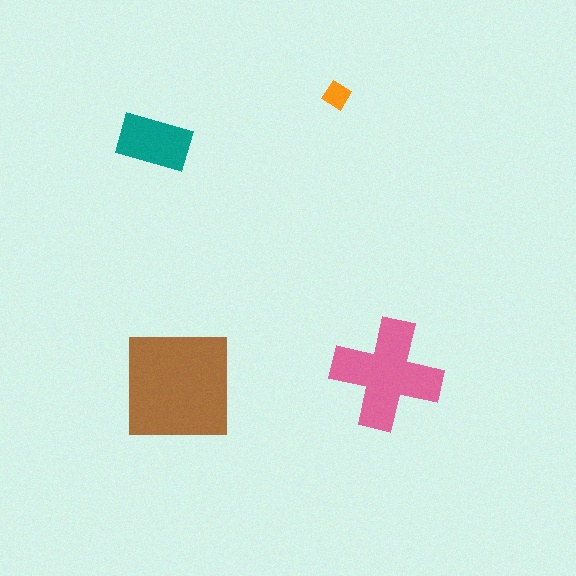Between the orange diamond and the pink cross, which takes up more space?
The pink cross.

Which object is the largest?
The brown square.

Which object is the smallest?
The orange diamond.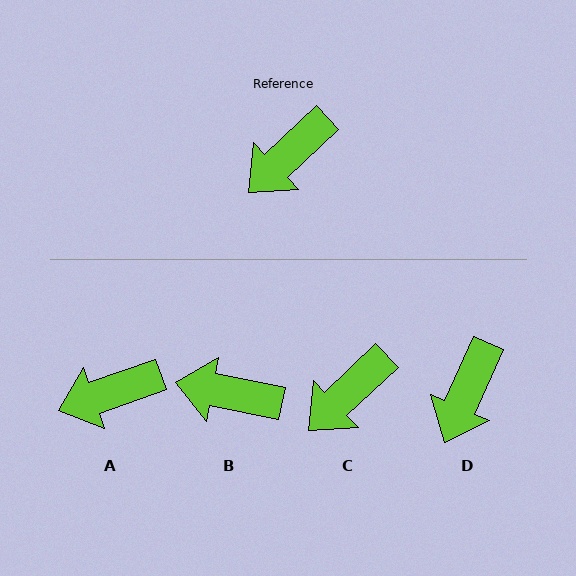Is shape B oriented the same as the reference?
No, it is off by about 55 degrees.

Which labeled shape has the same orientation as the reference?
C.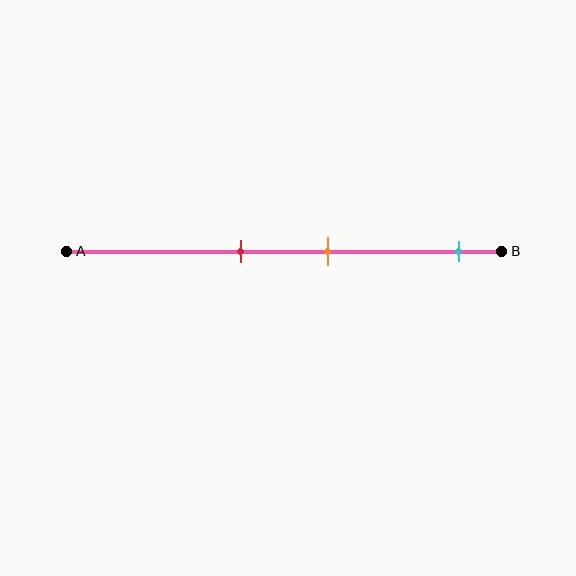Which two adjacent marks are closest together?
The red and orange marks are the closest adjacent pair.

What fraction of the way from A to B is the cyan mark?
The cyan mark is approximately 90% (0.9) of the way from A to B.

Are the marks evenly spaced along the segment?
No, the marks are not evenly spaced.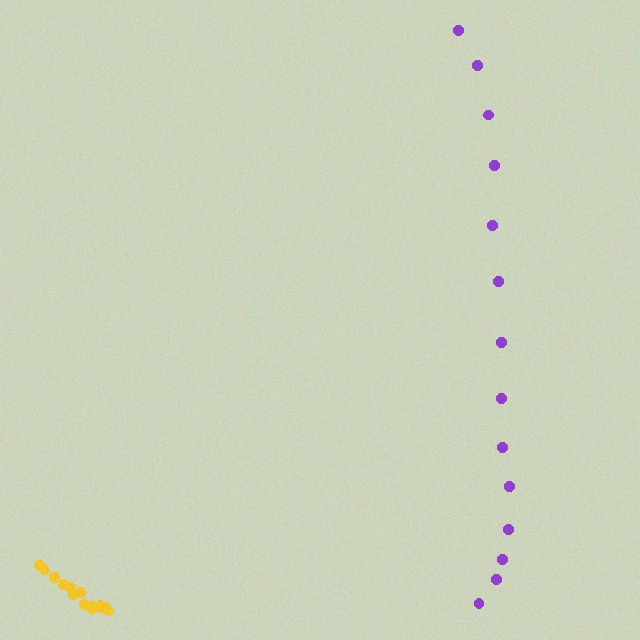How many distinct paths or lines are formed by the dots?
There are 2 distinct paths.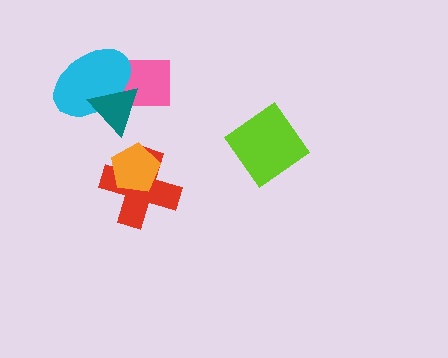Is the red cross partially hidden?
Yes, it is partially covered by another shape.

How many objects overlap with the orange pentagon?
1 object overlaps with the orange pentagon.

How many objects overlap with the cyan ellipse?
2 objects overlap with the cyan ellipse.